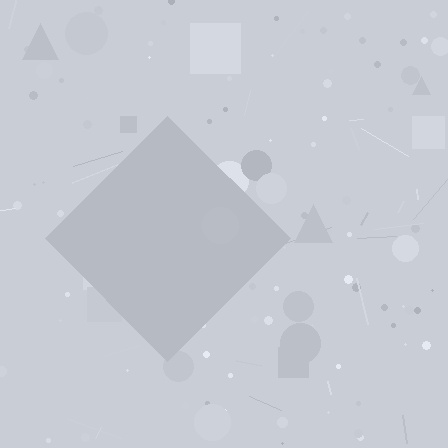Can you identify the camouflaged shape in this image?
The camouflaged shape is a diamond.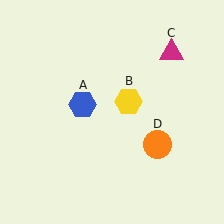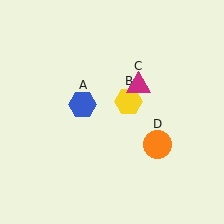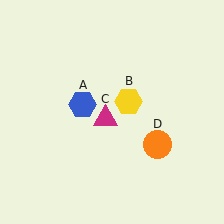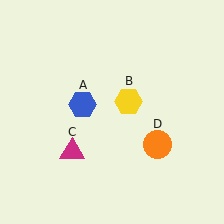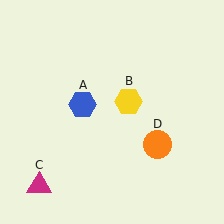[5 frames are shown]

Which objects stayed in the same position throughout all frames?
Blue hexagon (object A) and yellow hexagon (object B) and orange circle (object D) remained stationary.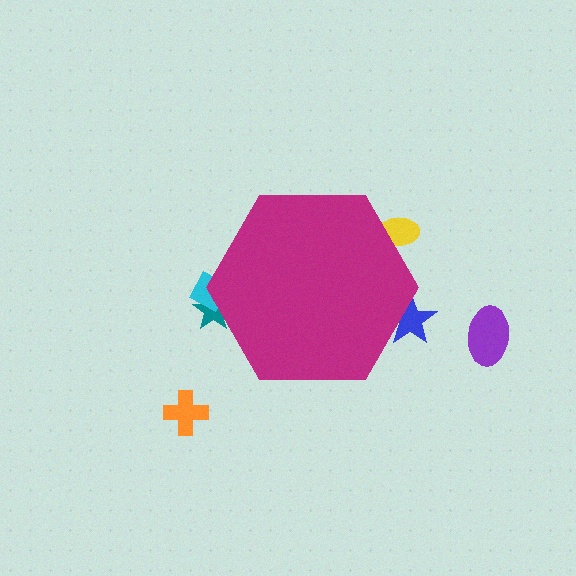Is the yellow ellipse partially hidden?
Yes, the yellow ellipse is partially hidden behind the magenta hexagon.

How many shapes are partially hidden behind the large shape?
4 shapes are partially hidden.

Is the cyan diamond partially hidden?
Yes, the cyan diamond is partially hidden behind the magenta hexagon.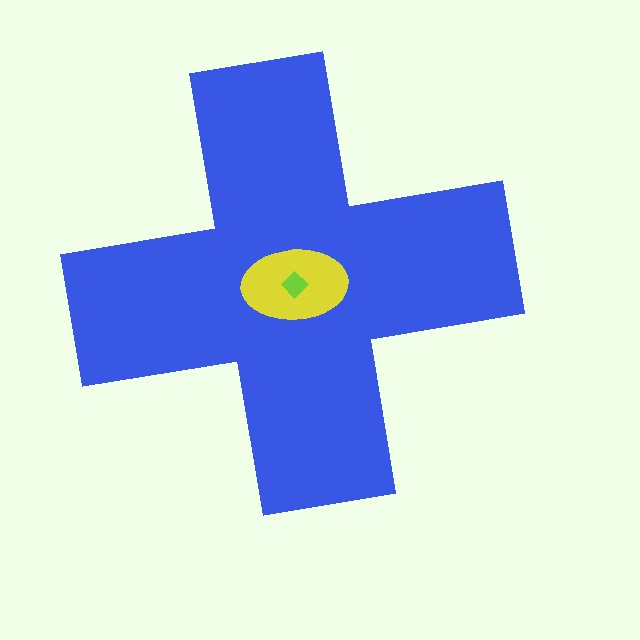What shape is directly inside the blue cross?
The yellow ellipse.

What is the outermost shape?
The blue cross.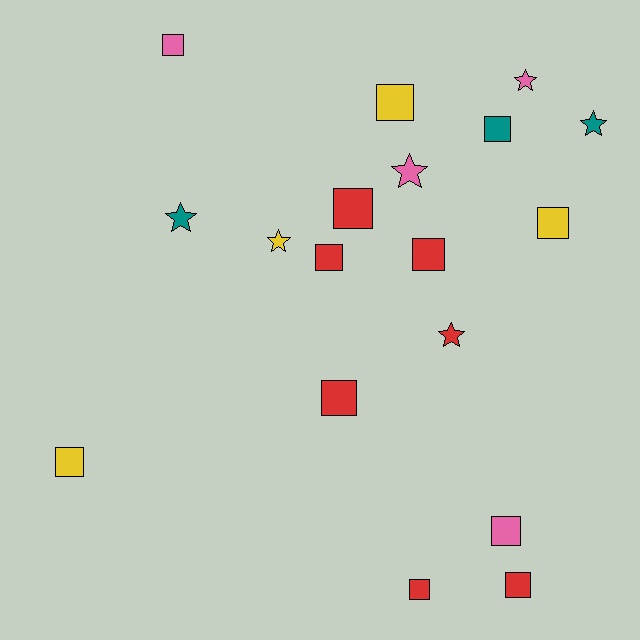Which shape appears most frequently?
Square, with 12 objects.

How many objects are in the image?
There are 18 objects.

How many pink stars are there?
There are 2 pink stars.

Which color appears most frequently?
Red, with 7 objects.